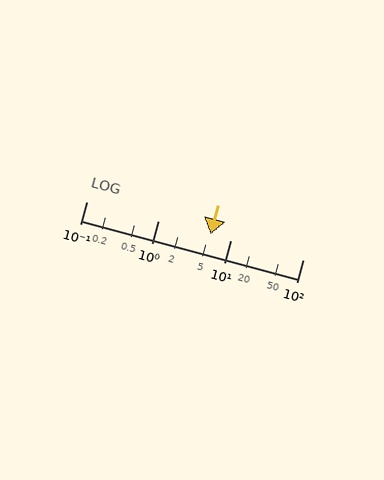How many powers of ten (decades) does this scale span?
The scale spans 3 decades, from 0.1 to 100.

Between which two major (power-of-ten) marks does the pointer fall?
The pointer is between 1 and 10.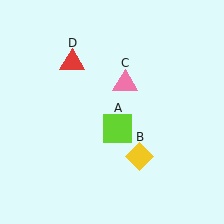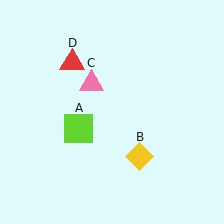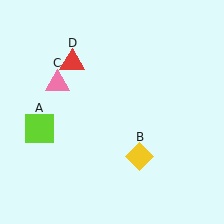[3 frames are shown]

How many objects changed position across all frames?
2 objects changed position: lime square (object A), pink triangle (object C).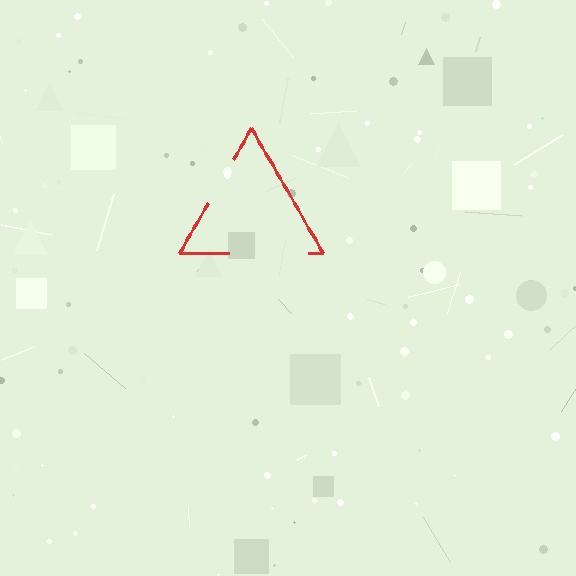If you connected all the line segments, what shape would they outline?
They would outline a triangle.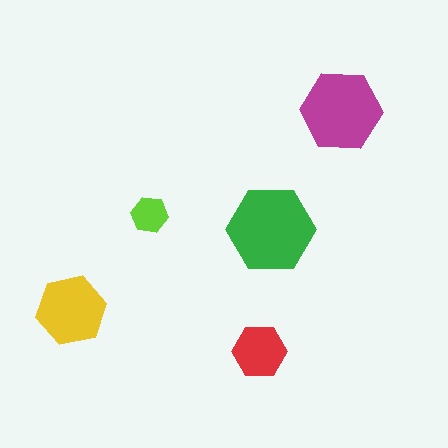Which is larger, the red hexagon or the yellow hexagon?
The yellow one.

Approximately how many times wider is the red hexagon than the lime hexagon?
About 1.5 times wider.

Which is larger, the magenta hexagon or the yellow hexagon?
The magenta one.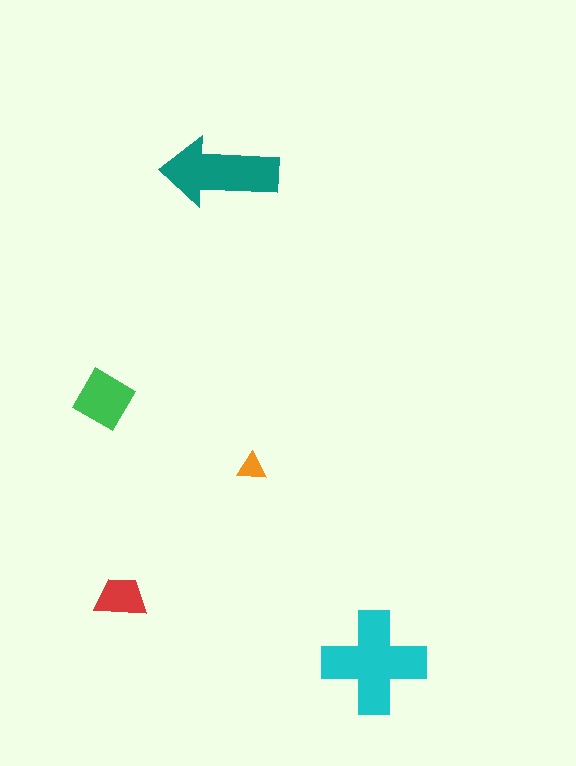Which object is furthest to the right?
The cyan cross is rightmost.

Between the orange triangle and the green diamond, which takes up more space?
The green diamond.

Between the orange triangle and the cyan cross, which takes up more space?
The cyan cross.